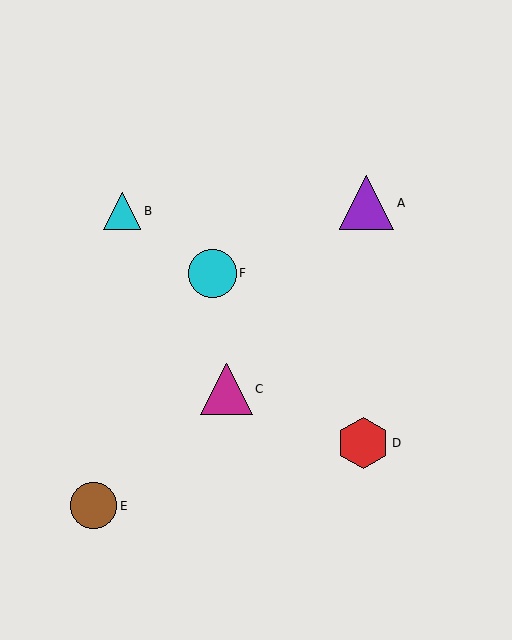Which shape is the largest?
The purple triangle (labeled A) is the largest.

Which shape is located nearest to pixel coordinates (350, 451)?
The red hexagon (labeled D) at (363, 443) is nearest to that location.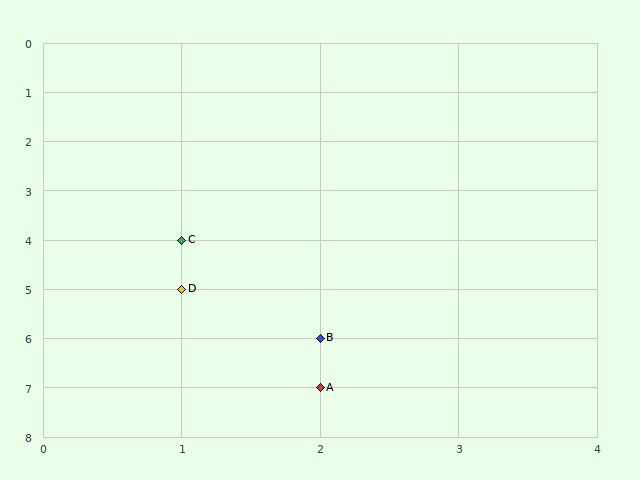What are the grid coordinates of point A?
Point A is at grid coordinates (2, 7).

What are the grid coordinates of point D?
Point D is at grid coordinates (1, 5).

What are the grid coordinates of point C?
Point C is at grid coordinates (1, 4).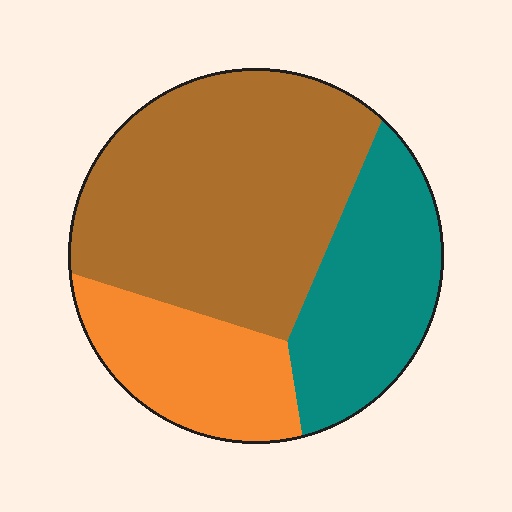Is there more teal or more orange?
Teal.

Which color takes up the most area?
Brown, at roughly 50%.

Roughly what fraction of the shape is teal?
Teal covers 27% of the shape.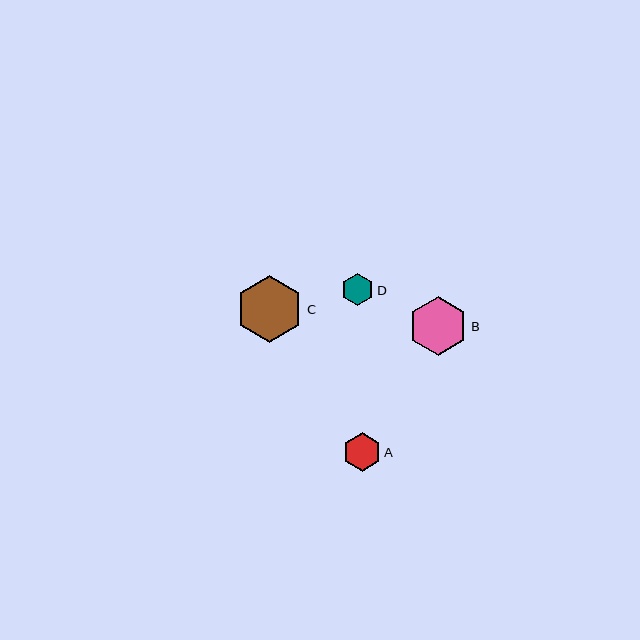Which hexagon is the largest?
Hexagon C is the largest with a size of approximately 68 pixels.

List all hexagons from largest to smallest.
From largest to smallest: C, B, A, D.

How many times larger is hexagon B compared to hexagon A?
Hexagon B is approximately 1.5 times the size of hexagon A.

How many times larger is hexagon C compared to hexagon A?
Hexagon C is approximately 1.7 times the size of hexagon A.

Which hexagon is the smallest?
Hexagon D is the smallest with a size of approximately 32 pixels.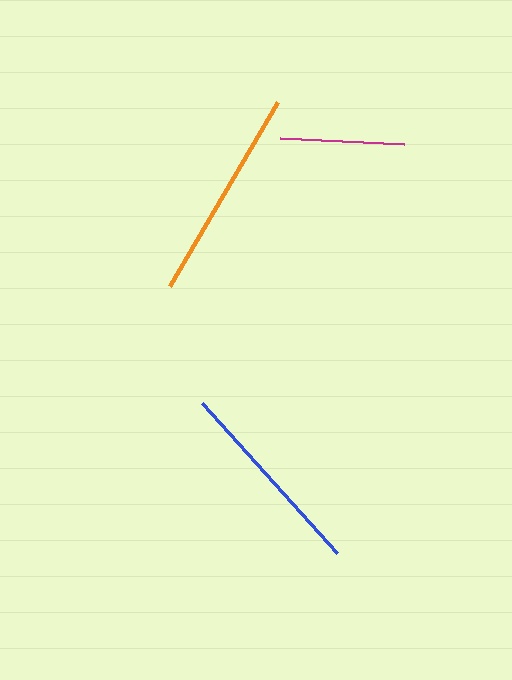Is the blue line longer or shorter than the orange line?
The orange line is longer than the blue line.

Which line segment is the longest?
The orange line is the longest at approximately 213 pixels.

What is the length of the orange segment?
The orange segment is approximately 213 pixels long.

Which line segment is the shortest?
The magenta line is the shortest at approximately 124 pixels.